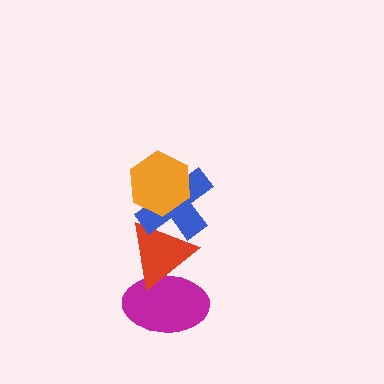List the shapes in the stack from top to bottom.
From top to bottom: the orange hexagon, the blue cross, the red triangle, the magenta ellipse.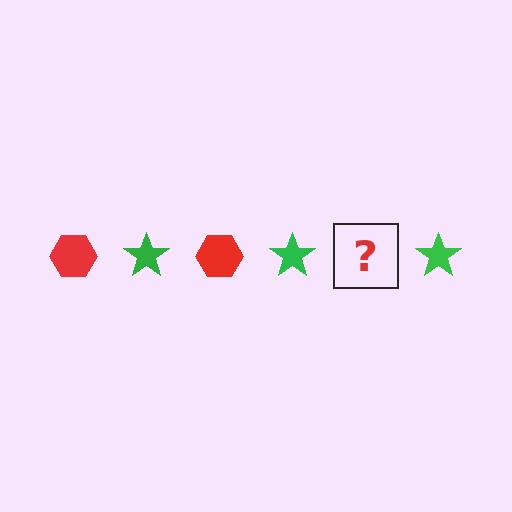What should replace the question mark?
The question mark should be replaced with a red hexagon.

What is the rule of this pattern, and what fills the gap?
The rule is that the pattern alternates between red hexagon and green star. The gap should be filled with a red hexagon.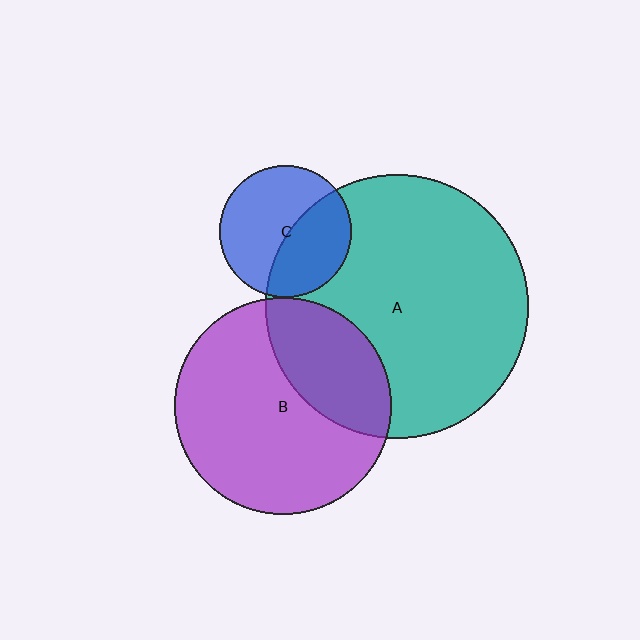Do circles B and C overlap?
Yes.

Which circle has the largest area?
Circle A (teal).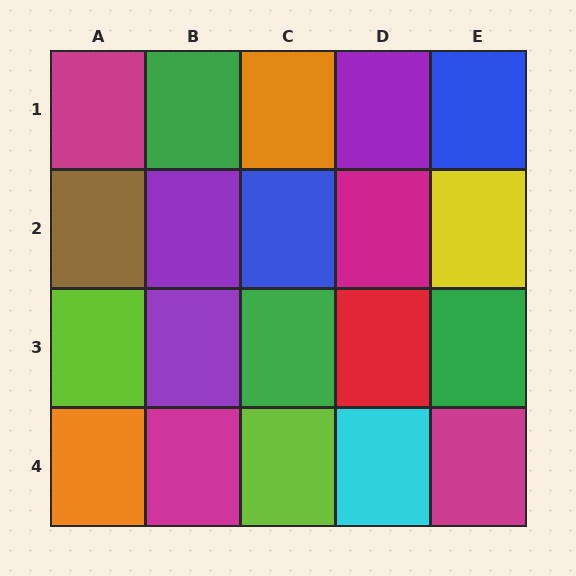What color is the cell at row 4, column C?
Lime.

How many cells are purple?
3 cells are purple.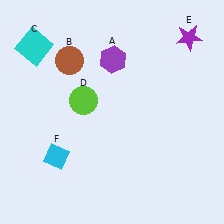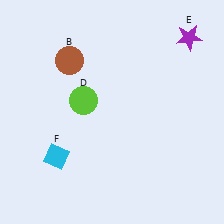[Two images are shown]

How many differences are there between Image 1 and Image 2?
There are 2 differences between the two images.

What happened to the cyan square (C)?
The cyan square (C) was removed in Image 2. It was in the top-left area of Image 1.